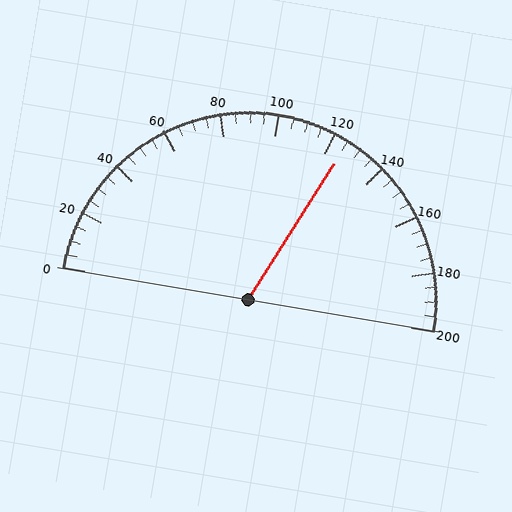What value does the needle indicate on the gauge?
The needle indicates approximately 125.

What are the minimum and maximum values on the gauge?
The gauge ranges from 0 to 200.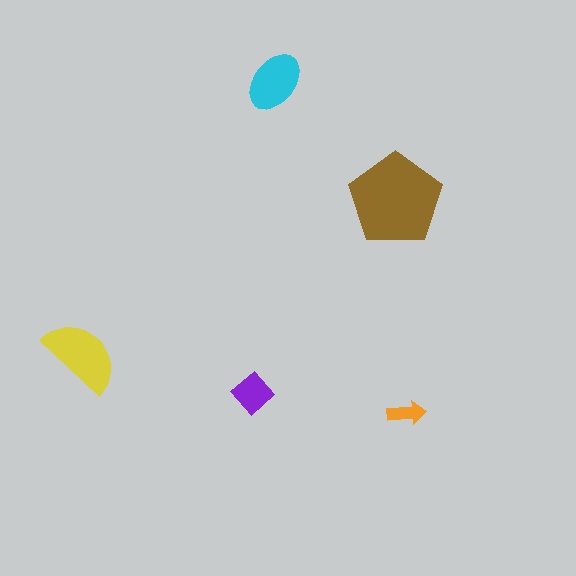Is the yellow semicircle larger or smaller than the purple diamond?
Larger.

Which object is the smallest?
The orange arrow.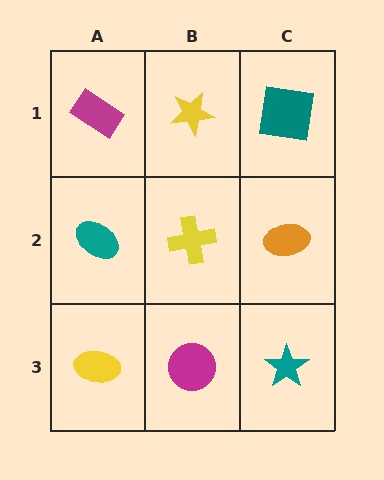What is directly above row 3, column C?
An orange ellipse.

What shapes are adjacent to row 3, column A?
A teal ellipse (row 2, column A), a magenta circle (row 3, column B).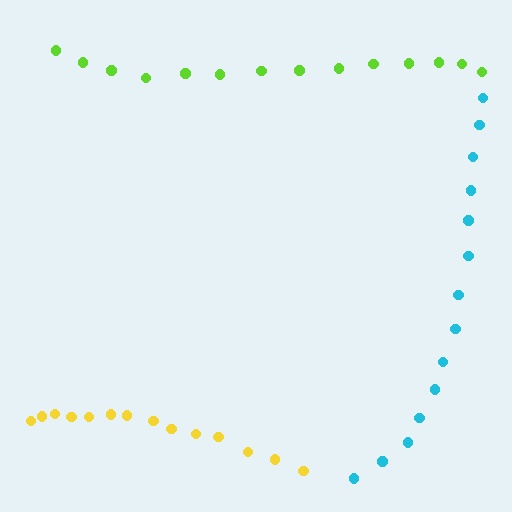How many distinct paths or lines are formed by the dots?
There are 3 distinct paths.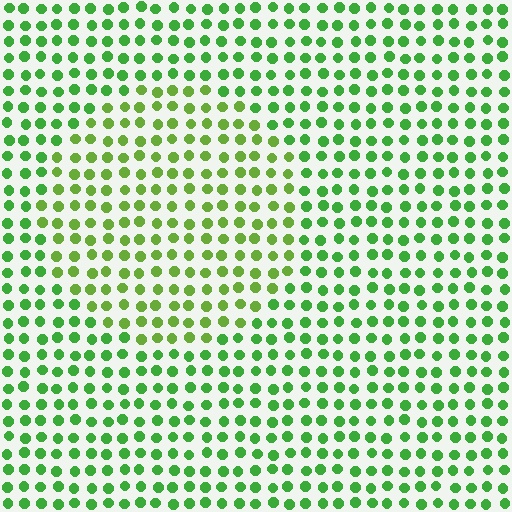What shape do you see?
I see a circle.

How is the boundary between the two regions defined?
The boundary is defined purely by a slight shift in hue (about 24 degrees). Spacing, size, and orientation are identical on both sides.